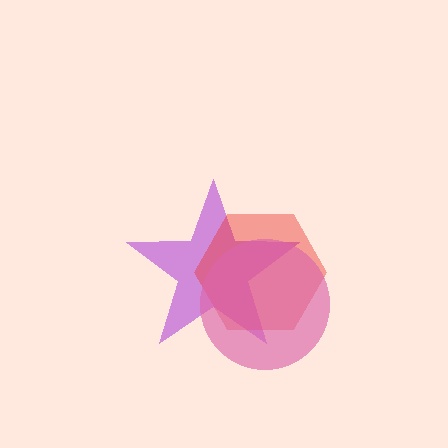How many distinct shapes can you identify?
There are 3 distinct shapes: a purple star, a red hexagon, a pink circle.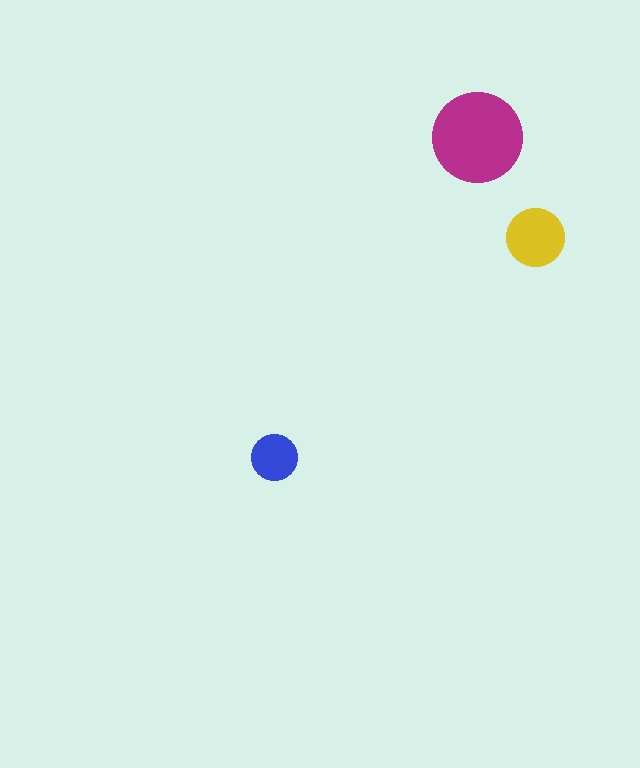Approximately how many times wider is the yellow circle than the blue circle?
About 1.5 times wider.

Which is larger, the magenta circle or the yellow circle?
The magenta one.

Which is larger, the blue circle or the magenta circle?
The magenta one.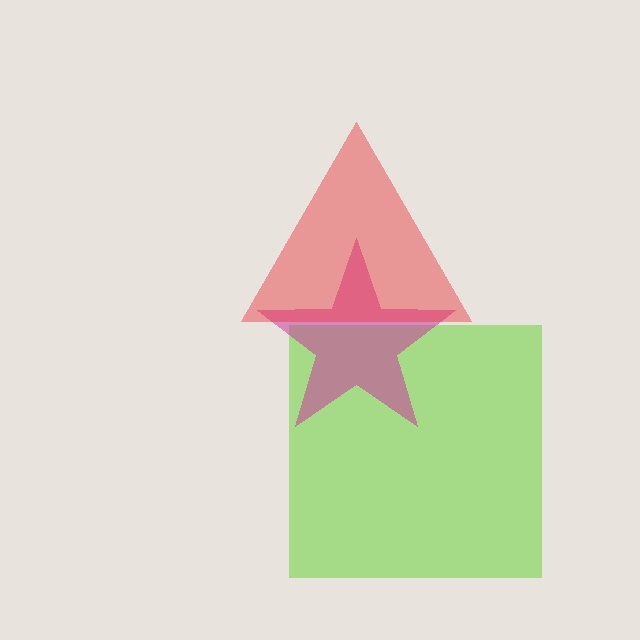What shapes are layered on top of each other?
The layered shapes are: a lime square, a magenta star, a red triangle.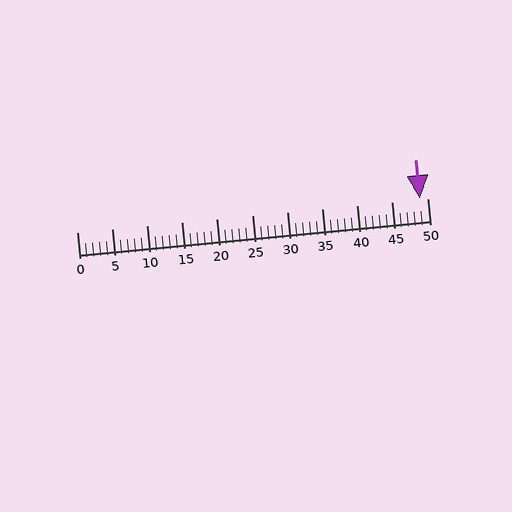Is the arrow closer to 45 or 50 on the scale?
The arrow is closer to 50.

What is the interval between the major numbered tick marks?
The major tick marks are spaced 5 units apart.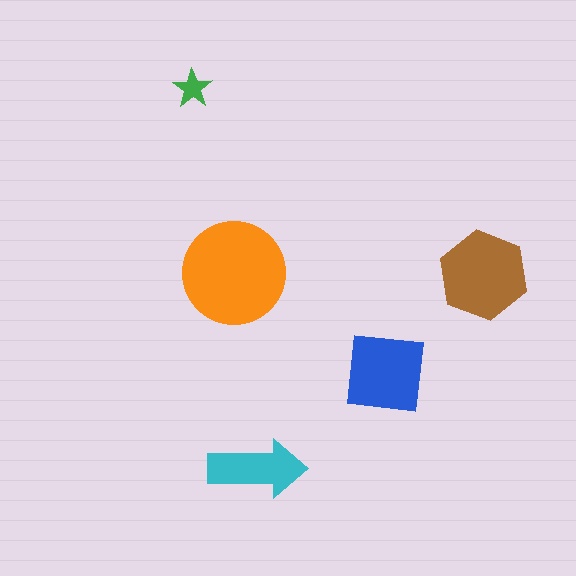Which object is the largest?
The orange circle.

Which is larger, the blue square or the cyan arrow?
The blue square.